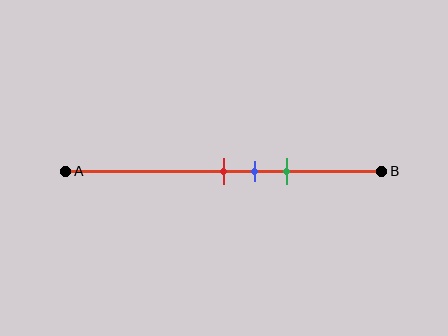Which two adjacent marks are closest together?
The red and blue marks are the closest adjacent pair.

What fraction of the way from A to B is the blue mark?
The blue mark is approximately 60% (0.6) of the way from A to B.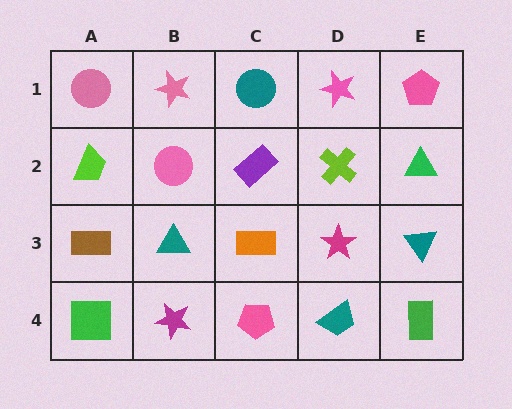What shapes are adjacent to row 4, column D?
A magenta star (row 3, column D), a pink pentagon (row 4, column C), a green rectangle (row 4, column E).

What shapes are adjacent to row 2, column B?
A pink star (row 1, column B), a teal triangle (row 3, column B), a lime trapezoid (row 2, column A), a purple rectangle (row 2, column C).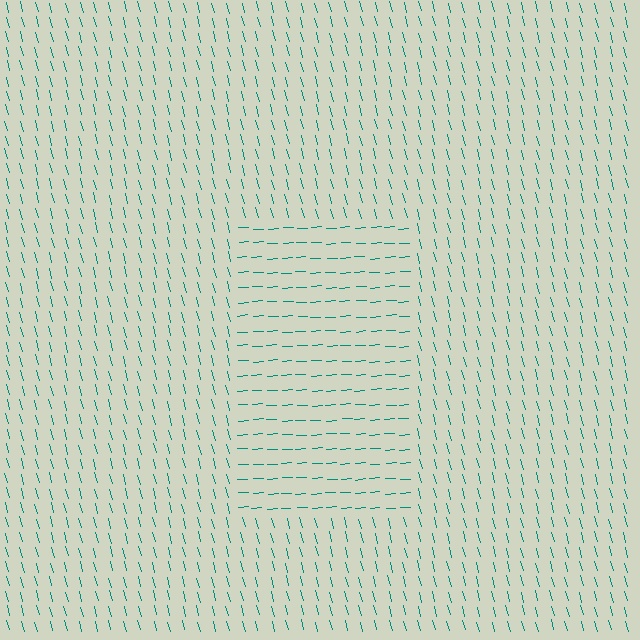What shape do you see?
I see a rectangle.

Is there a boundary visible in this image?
Yes, there is a texture boundary formed by a change in line orientation.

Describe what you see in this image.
The image is filled with small teal line segments. A rectangle region in the image has lines oriented differently from the surrounding lines, creating a visible texture boundary.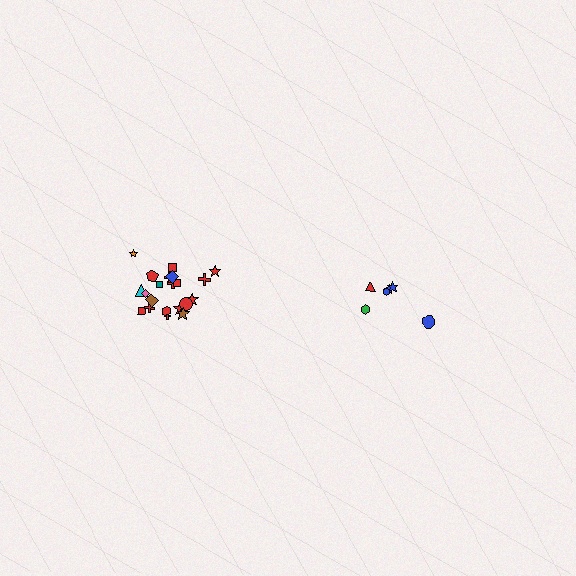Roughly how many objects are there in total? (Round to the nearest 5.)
Roughly 30 objects in total.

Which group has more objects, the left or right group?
The left group.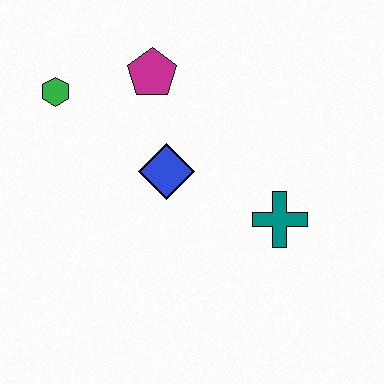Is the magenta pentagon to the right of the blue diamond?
No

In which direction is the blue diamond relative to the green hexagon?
The blue diamond is to the right of the green hexagon.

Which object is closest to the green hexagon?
The magenta pentagon is closest to the green hexagon.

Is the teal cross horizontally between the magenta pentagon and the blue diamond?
No